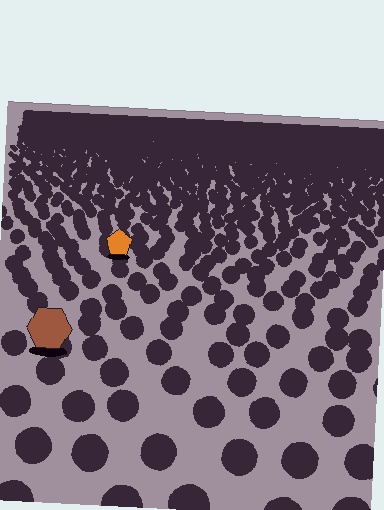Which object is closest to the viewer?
The brown hexagon is closest. The texture marks near it are larger and more spread out.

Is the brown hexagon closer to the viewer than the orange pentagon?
Yes. The brown hexagon is closer — you can tell from the texture gradient: the ground texture is coarser near it.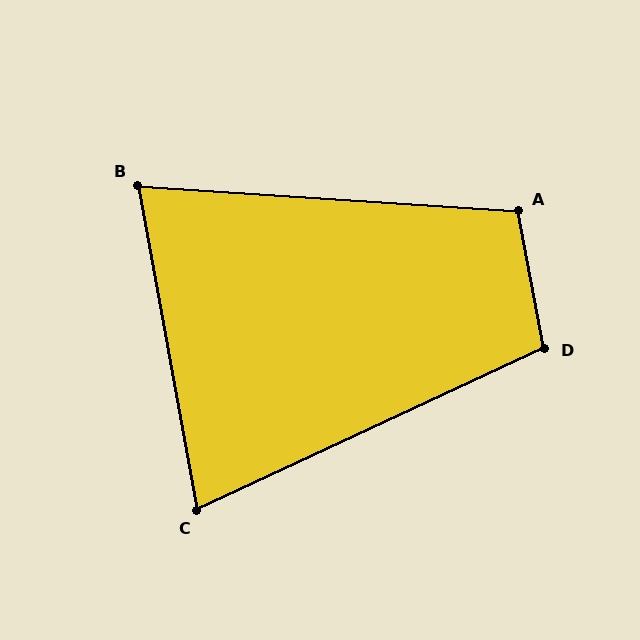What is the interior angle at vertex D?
Approximately 104 degrees (obtuse).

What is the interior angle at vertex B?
Approximately 76 degrees (acute).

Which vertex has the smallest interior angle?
C, at approximately 75 degrees.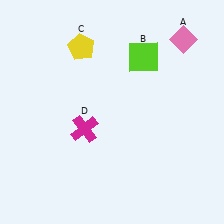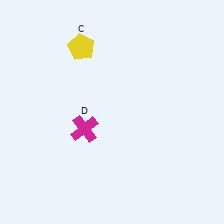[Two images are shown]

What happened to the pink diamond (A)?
The pink diamond (A) was removed in Image 2. It was in the top-right area of Image 1.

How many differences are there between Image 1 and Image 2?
There are 2 differences between the two images.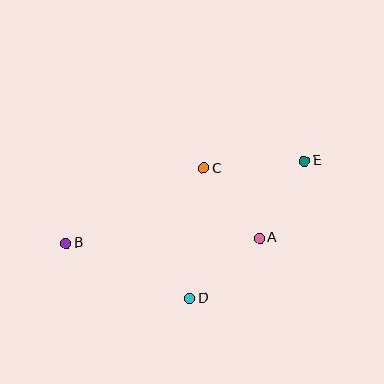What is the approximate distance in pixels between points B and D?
The distance between B and D is approximately 136 pixels.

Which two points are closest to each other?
Points A and C are closest to each other.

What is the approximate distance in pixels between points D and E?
The distance between D and E is approximately 179 pixels.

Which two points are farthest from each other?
Points B and E are farthest from each other.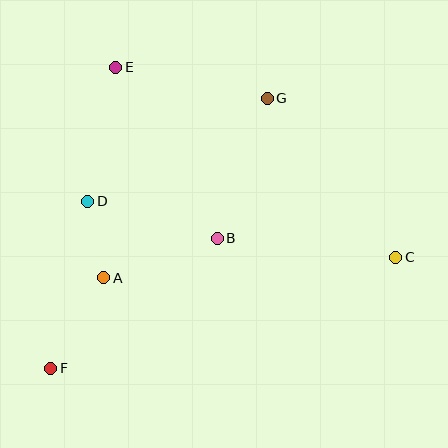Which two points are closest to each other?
Points A and D are closest to each other.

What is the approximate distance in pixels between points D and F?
The distance between D and F is approximately 171 pixels.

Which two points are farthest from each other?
Points C and F are farthest from each other.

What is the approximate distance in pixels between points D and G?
The distance between D and G is approximately 207 pixels.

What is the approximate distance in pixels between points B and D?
The distance between B and D is approximately 135 pixels.